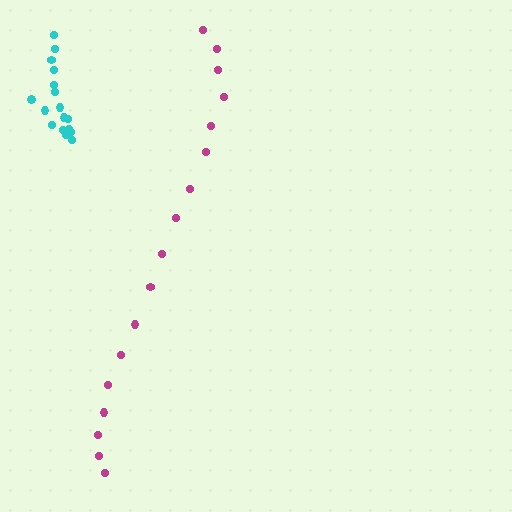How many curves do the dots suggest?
There are 2 distinct paths.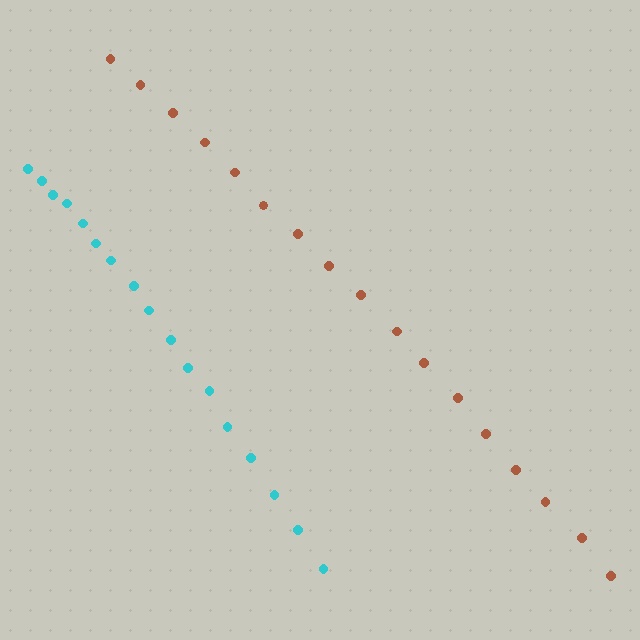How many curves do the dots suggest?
There are 2 distinct paths.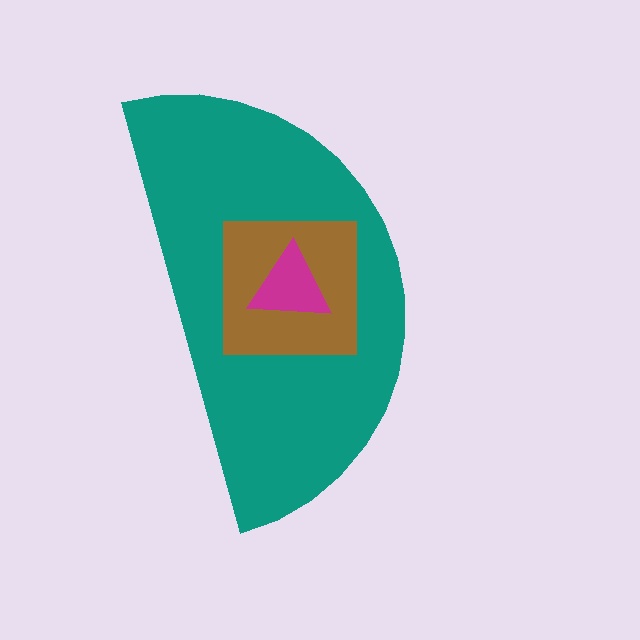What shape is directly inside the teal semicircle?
The brown square.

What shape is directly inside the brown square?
The magenta triangle.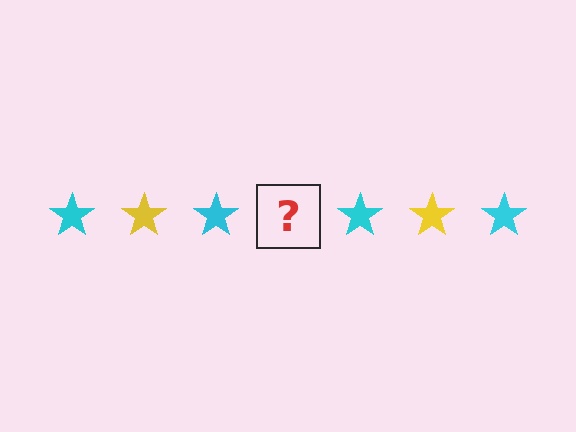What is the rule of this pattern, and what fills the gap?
The rule is that the pattern cycles through cyan, yellow stars. The gap should be filled with a yellow star.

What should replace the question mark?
The question mark should be replaced with a yellow star.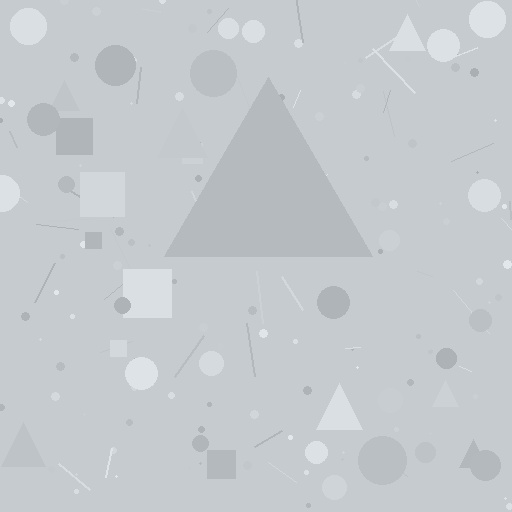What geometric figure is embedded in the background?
A triangle is embedded in the background.